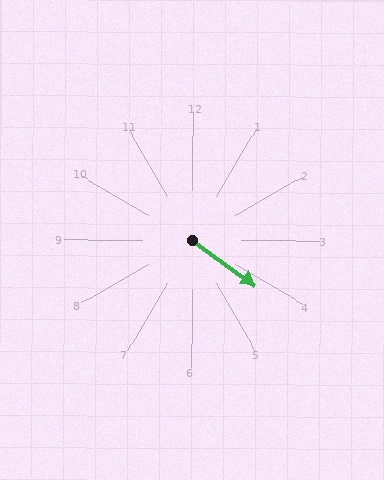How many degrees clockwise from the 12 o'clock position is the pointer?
Approximately 126 degrees.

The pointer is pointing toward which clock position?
Roughly 4 o'clock.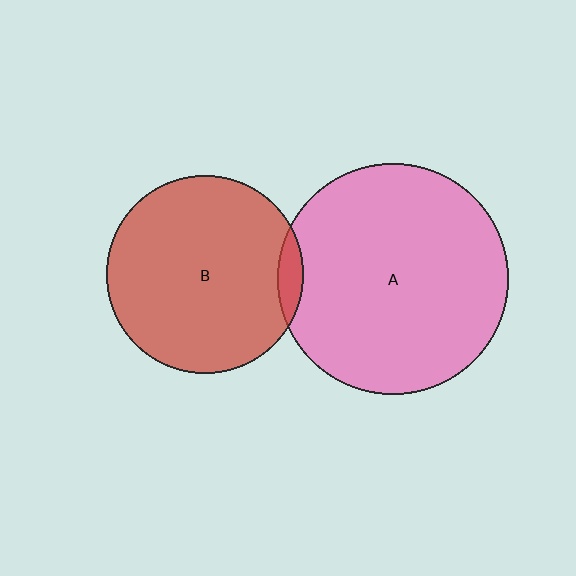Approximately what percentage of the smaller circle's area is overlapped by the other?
Approximately 5%.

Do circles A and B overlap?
Yes.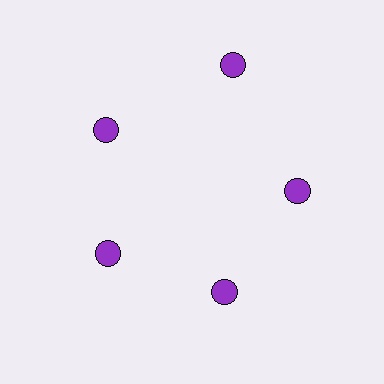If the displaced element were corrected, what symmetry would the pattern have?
It would have 5-fold rotational symmetry — the pattern would map onto itself every 72 degrees.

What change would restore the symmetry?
The symmetry would be restored by moving it inward, back onto the ring so that all 5 circles sit at equal angles and equal distance from the center.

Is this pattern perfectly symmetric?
No. The 5 purple circles are arranged in a ring, but one element near the 1 o'clock position is pushed outward from the center, breaking the 5-fold rotational symmetry.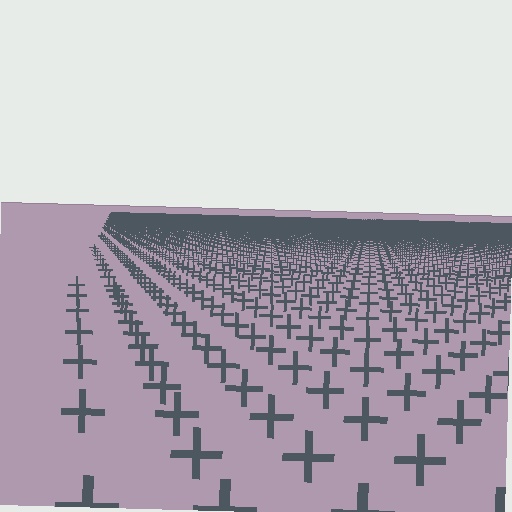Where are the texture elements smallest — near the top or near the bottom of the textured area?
Near the top.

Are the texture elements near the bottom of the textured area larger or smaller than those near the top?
Larger. Near the bottom, elements are closer to the viewer and appear at a bigger on-screen size.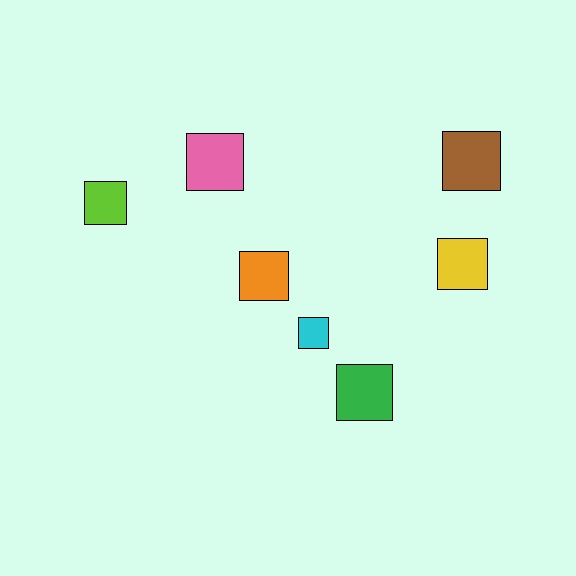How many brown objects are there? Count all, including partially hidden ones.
There is 1 brown object.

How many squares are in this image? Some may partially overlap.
There are 7 squares.